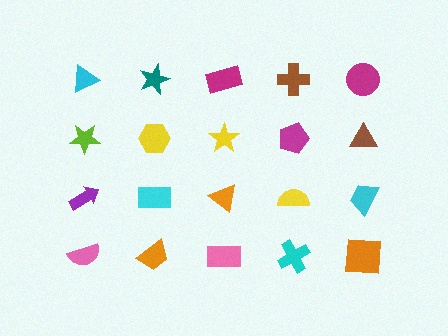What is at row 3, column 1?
A purple arrow.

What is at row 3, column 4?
A yellow semicircle.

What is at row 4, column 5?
An orange square.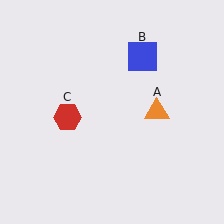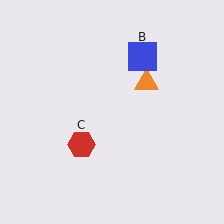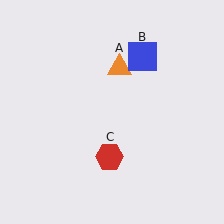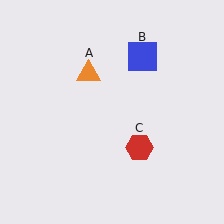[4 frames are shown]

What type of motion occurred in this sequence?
The orange triangle (object A), red hexagon (object C) rotated counterclockwise around the center of the scene.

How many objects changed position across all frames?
2 objects changed position: orange triangle (object A), red hexagon (object C).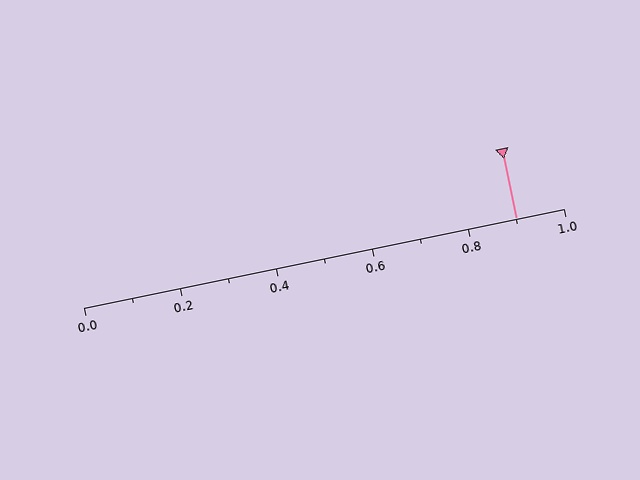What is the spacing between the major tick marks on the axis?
The major ticks are spaced 0.2 apart.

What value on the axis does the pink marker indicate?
The marker indicates approximately 0.9.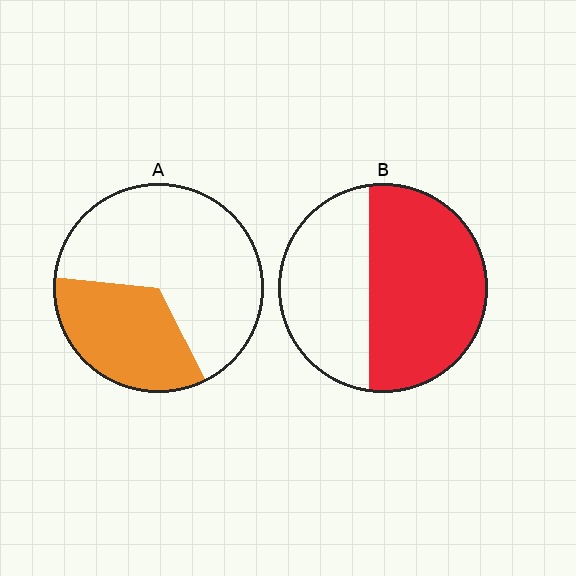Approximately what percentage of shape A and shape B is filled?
A is approximately 35% and B is approximately 60%.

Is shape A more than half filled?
No.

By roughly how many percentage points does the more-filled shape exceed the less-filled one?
By roughly 25 percentage points (B over A).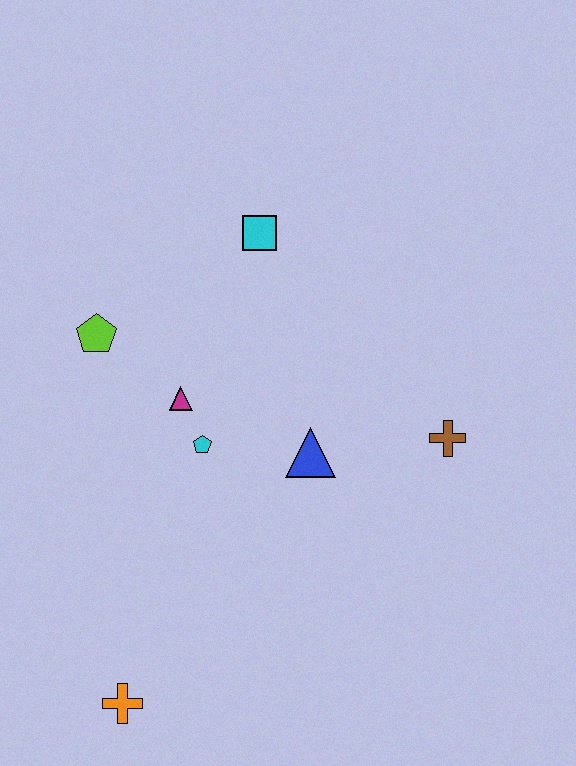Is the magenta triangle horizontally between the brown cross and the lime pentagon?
Yes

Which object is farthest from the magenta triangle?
The orange cross is farthest from the magenta triangle.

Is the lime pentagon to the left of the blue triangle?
Yes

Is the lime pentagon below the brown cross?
No